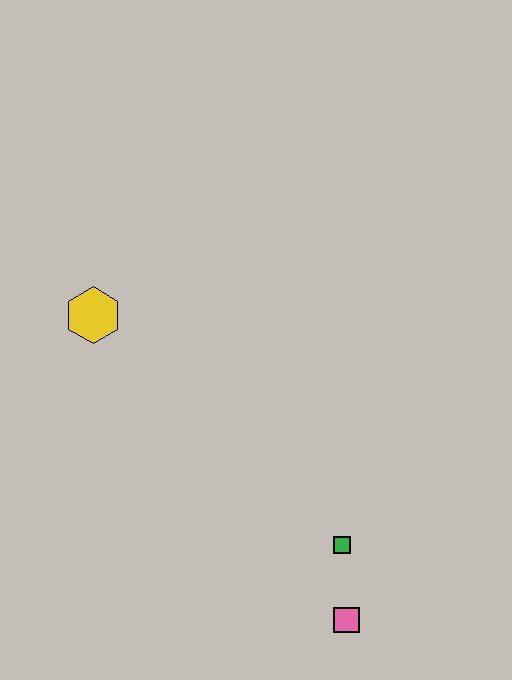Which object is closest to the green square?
The pink square is closest to the green square.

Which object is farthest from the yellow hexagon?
The pink square is farthest from the yellow hexagon.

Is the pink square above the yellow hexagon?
No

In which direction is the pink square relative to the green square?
The pink square is below the green square.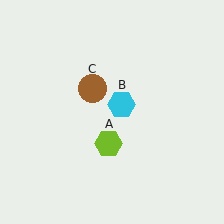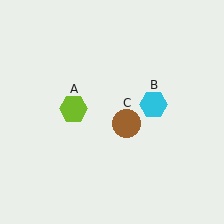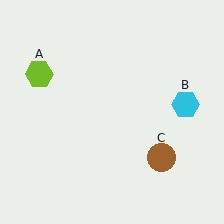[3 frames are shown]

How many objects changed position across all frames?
3 objects changed position: lime hexagon (object A), cyan hexagon (object B), brown circle (object C).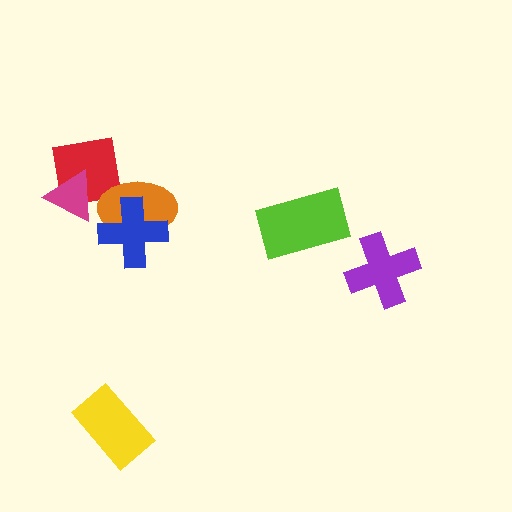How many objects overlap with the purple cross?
0 objects overlap with the purple cross.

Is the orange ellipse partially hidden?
Yes, it is partially covered by another shape.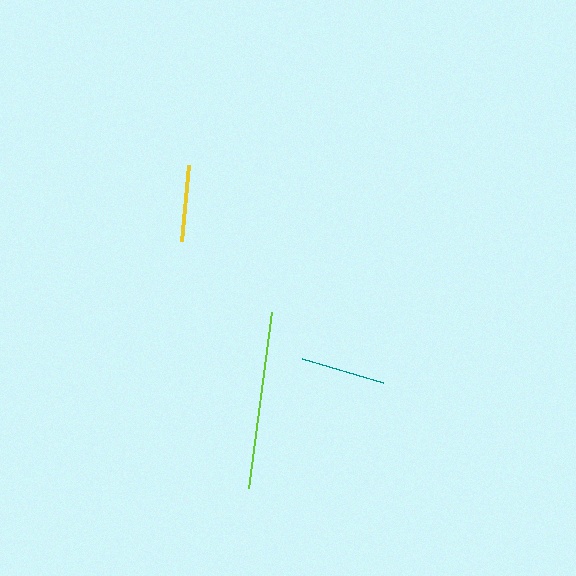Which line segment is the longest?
The lime line is the longest at approximately 178 pixels.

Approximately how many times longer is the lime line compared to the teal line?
The lime line is approximately 2.1 times the length of the teal line.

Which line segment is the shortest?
The yellow line is the shortest at approximately 76 pixels.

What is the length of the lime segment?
The lime segment is approximately 178 pixels long.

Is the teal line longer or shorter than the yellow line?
The teal line is longer than the yellow line.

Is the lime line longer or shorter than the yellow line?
The lime line is longer than the yellow line.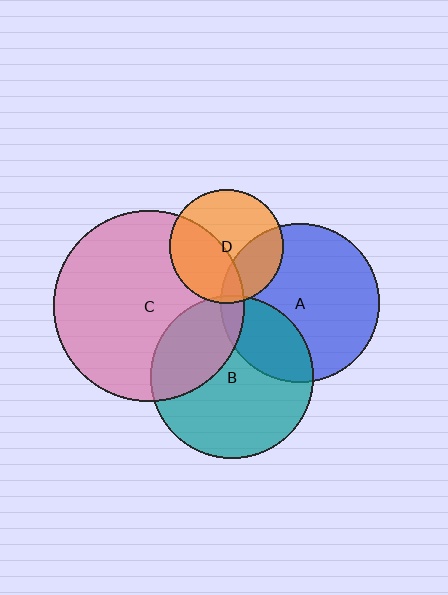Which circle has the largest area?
Circle C (pink).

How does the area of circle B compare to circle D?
Approximately 2.1 times.